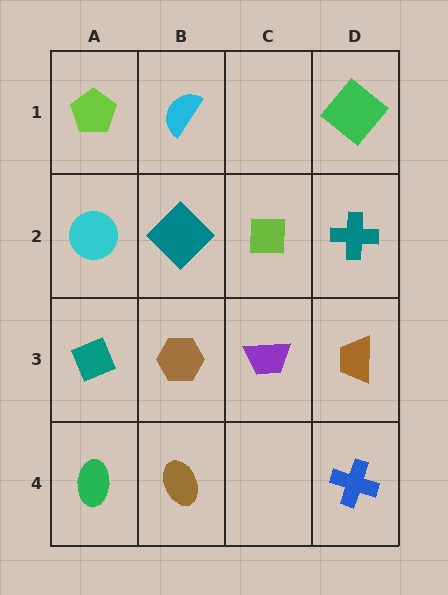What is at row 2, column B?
A teal diamond.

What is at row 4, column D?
A blue cross.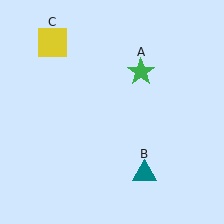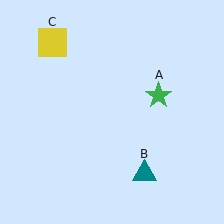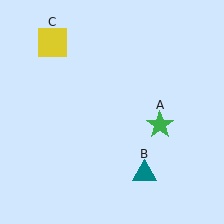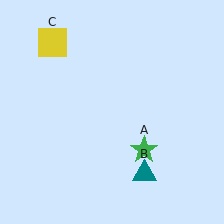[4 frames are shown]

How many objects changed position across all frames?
1 object changed position: green star (object A).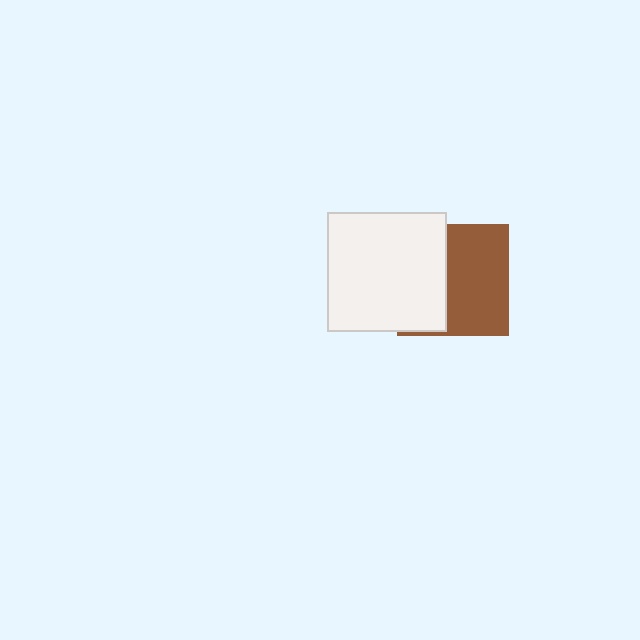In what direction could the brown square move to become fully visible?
The brown square could move right. That would shift it out from behind the white square entirely.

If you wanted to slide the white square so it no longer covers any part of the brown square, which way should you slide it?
Slide it left — that is the most direct way to separate the two shapes.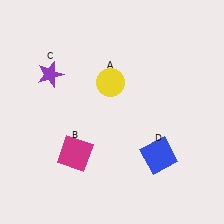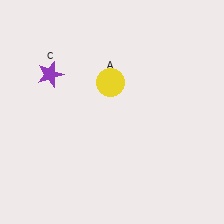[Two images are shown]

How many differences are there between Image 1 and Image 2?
There are 2 differences between the two images.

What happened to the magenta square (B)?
The magenta square (B) was removed in Image 2. It was in the bottom-left area of Image 1.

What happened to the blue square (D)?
The blue square (D) was removed in Image 2. It was in the bottom-right area of Image 1.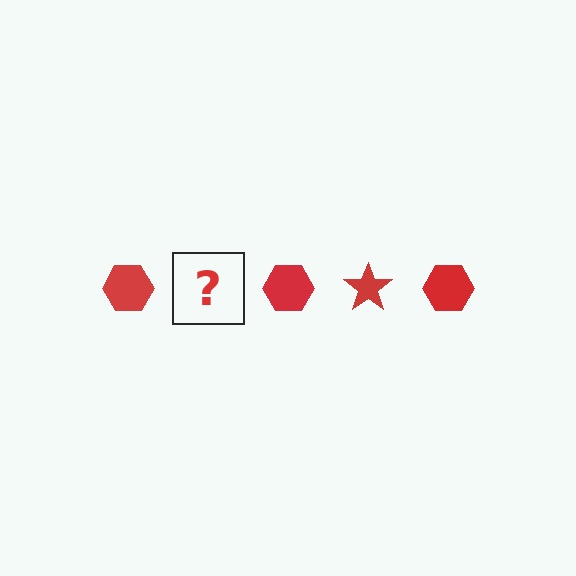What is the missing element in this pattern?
The missing element is a red star.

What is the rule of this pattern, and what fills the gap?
The rule is that the pattern cycles through hexagon, star shapes in red. The gap should be filled with a red star.